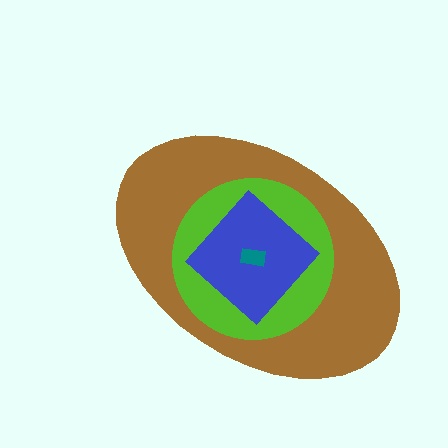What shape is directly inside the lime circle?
The blue diamond.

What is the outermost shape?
The brown ellipse.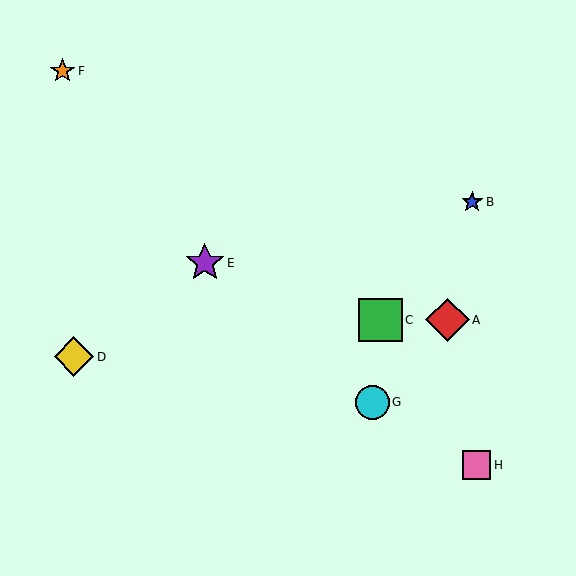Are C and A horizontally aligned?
Yes, both are at y≈320.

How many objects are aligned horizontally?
2 objects (A, C) are aligned horizontally.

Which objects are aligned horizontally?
Objects A, C are aligned horizontally.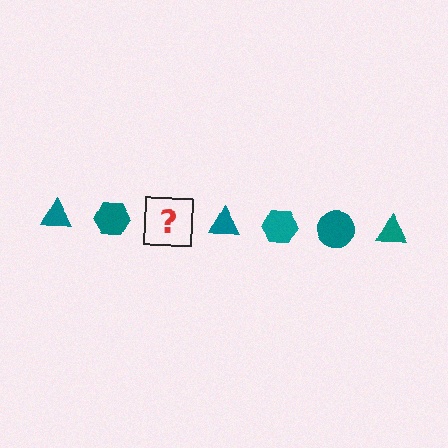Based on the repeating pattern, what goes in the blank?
The blank should be a teal circle.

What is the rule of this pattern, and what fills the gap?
The rule is that the pattern cycles through triangle, hexagon, circle shapes in teal. The gap should be filled with a teal circle.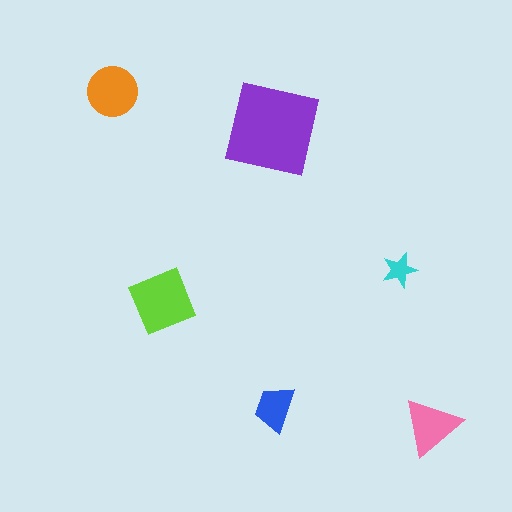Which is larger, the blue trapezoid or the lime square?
The lime square.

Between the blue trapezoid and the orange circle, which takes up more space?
The orange circle.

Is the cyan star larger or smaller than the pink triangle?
Smaller.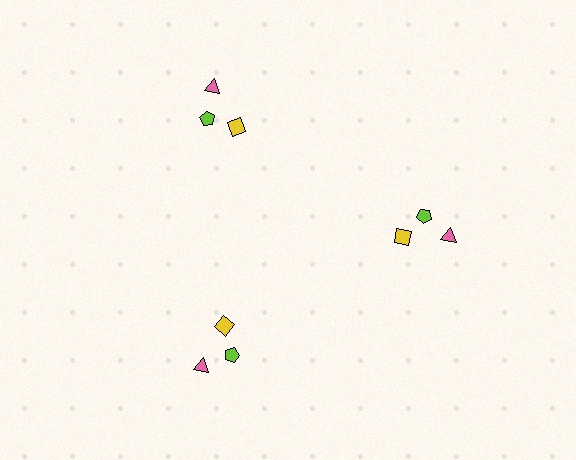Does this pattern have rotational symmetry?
Yes, this pattern has 3-fold rotational symmetry. It looks the same after rotating 120 degrees around the center.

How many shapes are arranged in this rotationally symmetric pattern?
There are 9 shapes, arranged in 3 groups of 3.